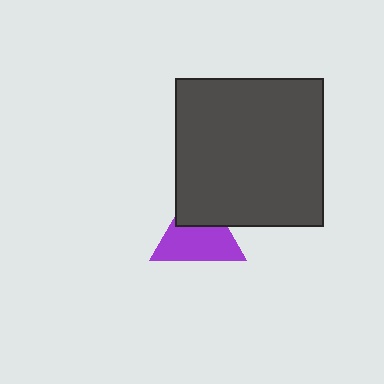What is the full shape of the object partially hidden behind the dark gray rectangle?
The partially hidden object is a purple triangle.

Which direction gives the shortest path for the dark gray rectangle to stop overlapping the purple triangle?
Moving up gives the shortest separation.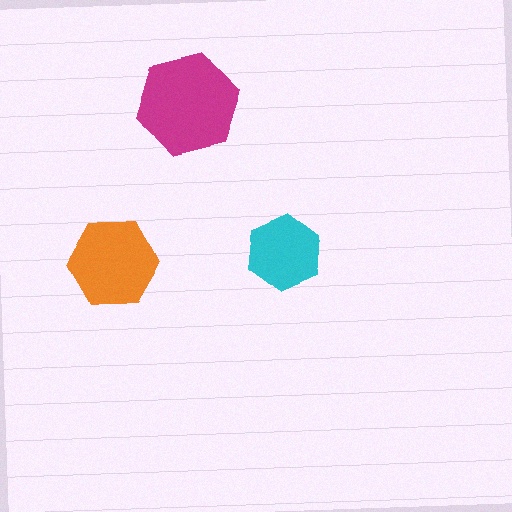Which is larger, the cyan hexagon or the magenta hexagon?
The magenta one.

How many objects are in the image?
There are 3 objects in the image.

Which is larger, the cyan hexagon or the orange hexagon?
The orange one.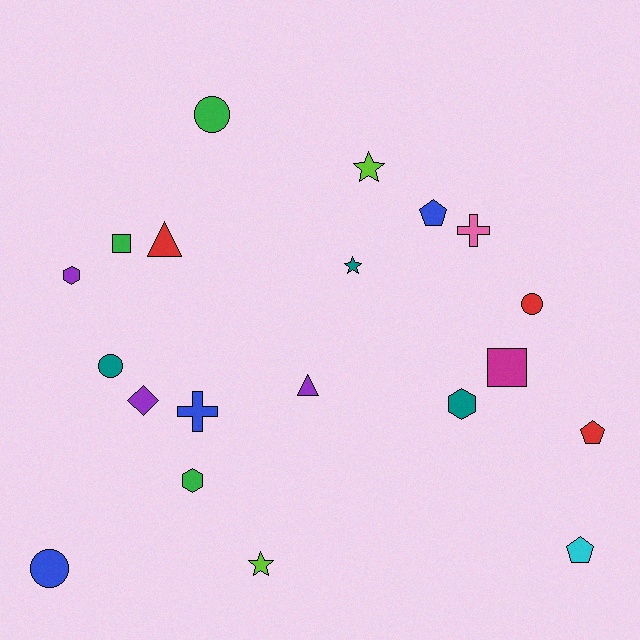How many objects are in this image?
There are 20 objects.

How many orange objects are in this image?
There are no orange objects.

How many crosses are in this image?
There are 2 crosses.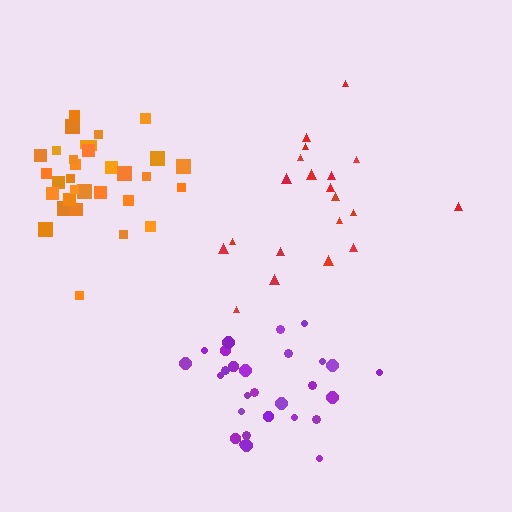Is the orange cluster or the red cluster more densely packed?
Orange.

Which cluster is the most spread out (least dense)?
Red.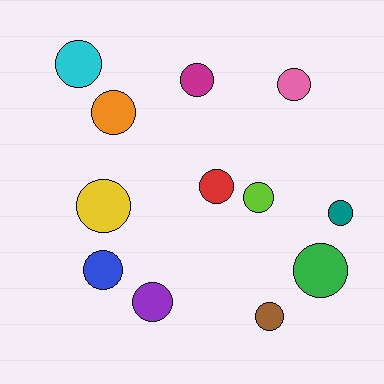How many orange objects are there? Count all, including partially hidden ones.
There is 1 orange object.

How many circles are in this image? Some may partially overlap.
There are 12 circles.